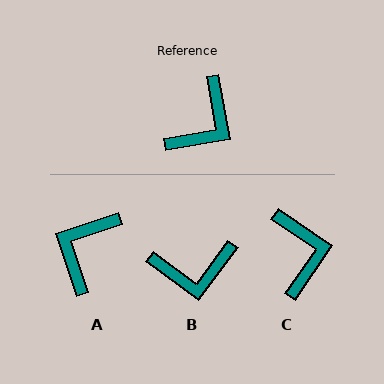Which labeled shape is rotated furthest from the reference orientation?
A, about 171 degrees away.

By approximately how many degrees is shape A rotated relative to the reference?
Approximately 171 degrees clockwise.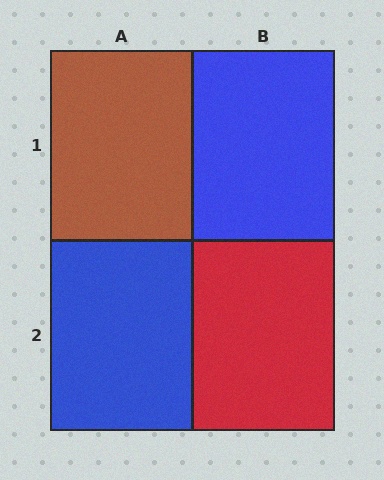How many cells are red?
1 cell is red.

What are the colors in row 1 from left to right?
Brown, blue.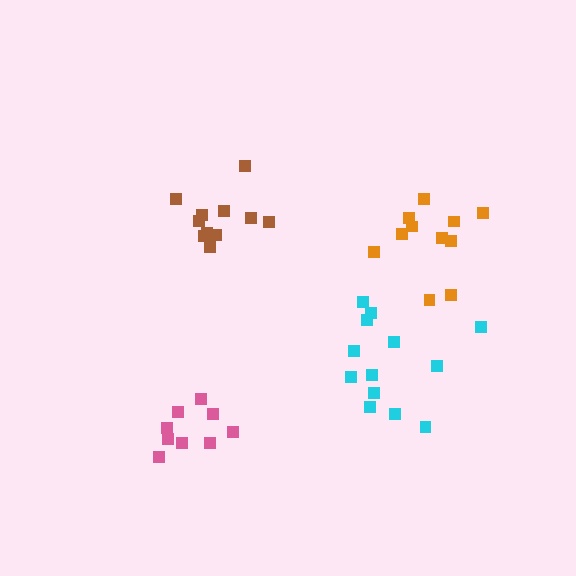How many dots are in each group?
Group 1: 9 dots, Group 2: 11 dots, Group 3: 13 dots, Group 4: 11 dots (44 total).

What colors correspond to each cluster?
The clusters are colored: pink, brown, cyan, orange.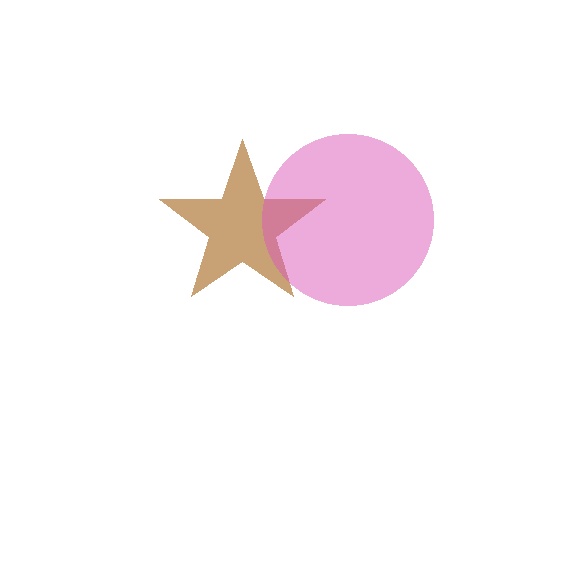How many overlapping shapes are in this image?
There are 2 overlapping shapes in the image.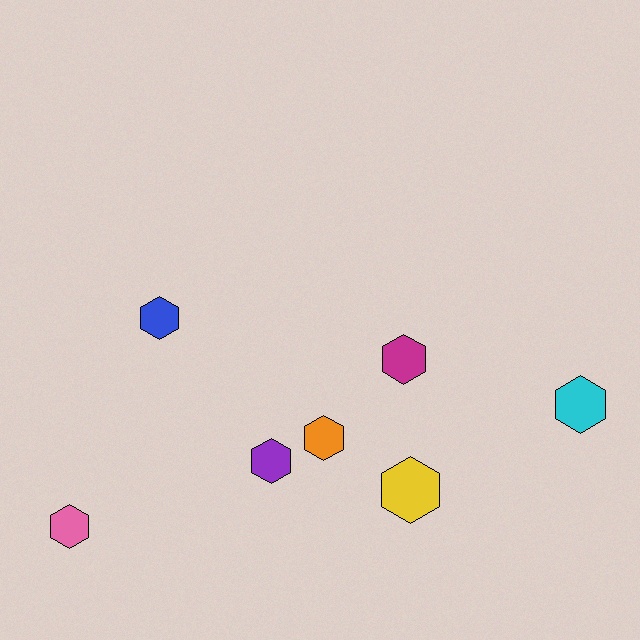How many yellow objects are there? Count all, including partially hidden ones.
There is 1 yellow object.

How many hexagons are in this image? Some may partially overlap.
There are 7 hexagons.